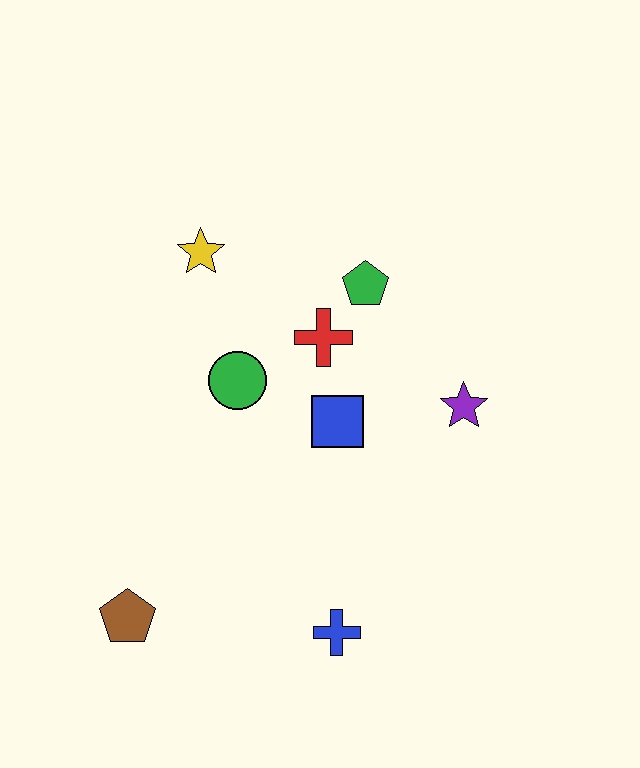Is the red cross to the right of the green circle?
Yes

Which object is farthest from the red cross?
The brown pentagon is farthest from the red cross.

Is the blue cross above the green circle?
No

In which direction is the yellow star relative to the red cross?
The yellow star is to the left of the red cross.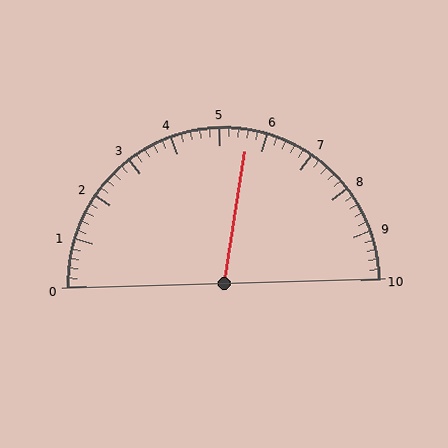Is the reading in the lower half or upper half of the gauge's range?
The reading is in the upper half of the range (0 to 10).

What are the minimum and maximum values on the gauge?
The gauge ranges from 0 to 10.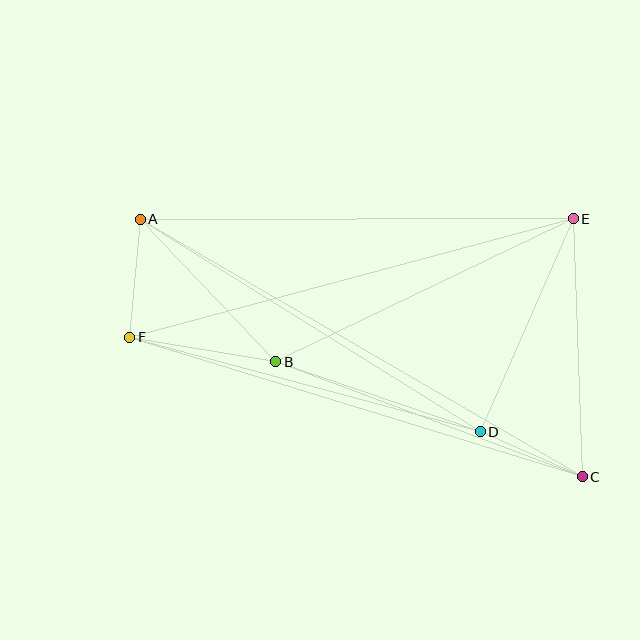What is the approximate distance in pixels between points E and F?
The distance between E and F is approximately 459 pixels.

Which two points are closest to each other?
Points C and D are closest to each other.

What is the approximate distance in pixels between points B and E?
The distance between B and E is approximately 330 pixels.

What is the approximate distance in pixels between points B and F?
The distance between B and F is approximately 148 pixels.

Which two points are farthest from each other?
Points A and C are farthest from each other.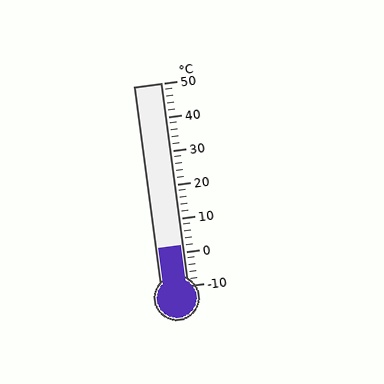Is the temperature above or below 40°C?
The temperature is below 40°C.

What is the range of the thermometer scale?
The thermometer scale ranges from -10°C to 50°C.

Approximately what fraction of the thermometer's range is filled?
The thermometer is filled to approximately 20% of its range.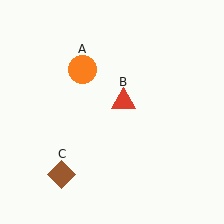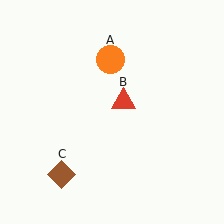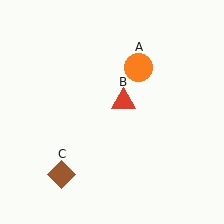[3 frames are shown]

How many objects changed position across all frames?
1 object changed position: orange circle (object A).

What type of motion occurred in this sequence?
The orange circle (object A) rotated clockwise around the center of the scene.